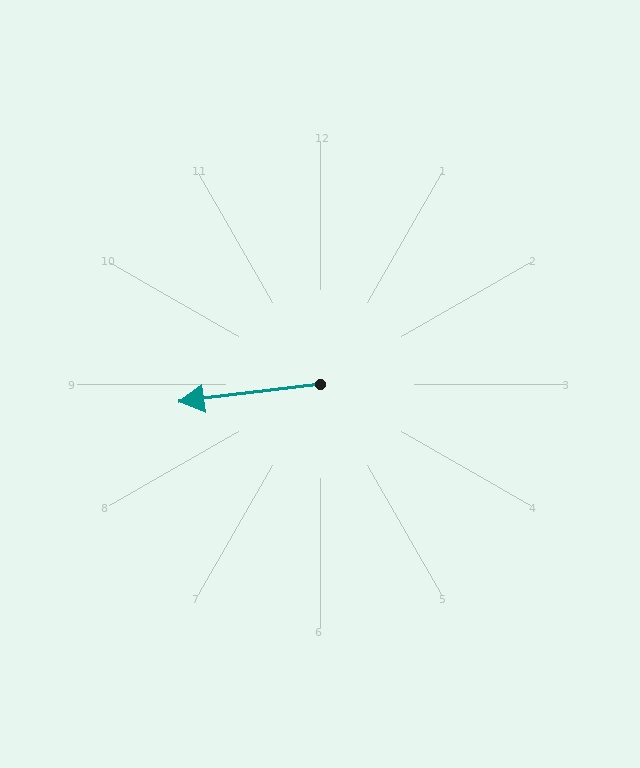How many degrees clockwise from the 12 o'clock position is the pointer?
Approximately 263 degrees.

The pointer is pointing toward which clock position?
Roughly 9 o'clock.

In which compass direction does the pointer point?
West.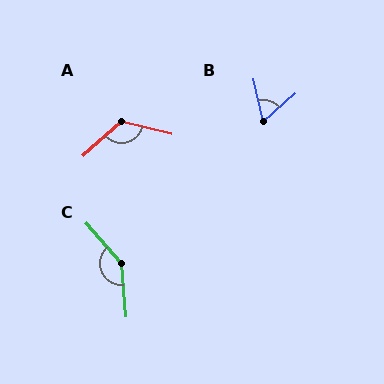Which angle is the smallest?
B, at approximately 61 degrees.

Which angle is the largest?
C, at approximately 144 degrees.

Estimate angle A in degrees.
Approximately 124 degrees.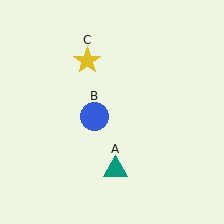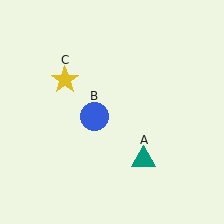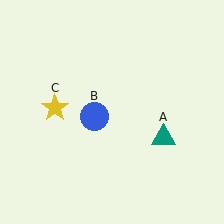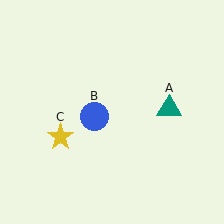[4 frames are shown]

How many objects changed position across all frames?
2 objects changed position: teal triangle (object A), yellow star (object C).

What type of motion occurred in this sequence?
The teal triangle (object A), yellow star (object C) rotated counterclockwise around the center of the scene.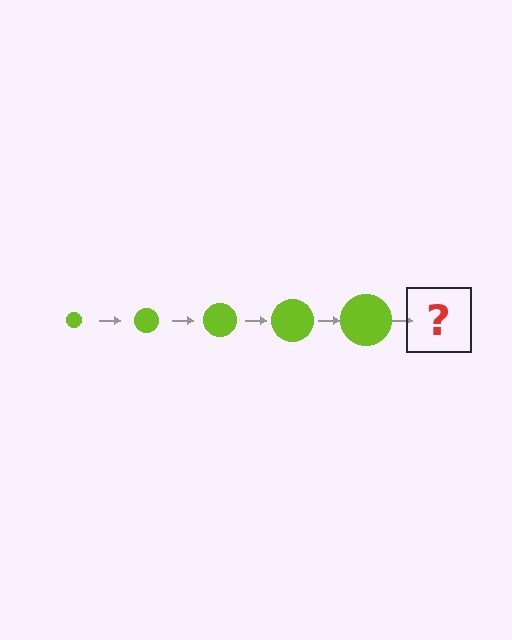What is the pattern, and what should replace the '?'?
The pattern is that the circle gets progressively larger each step. The '?' should be a lime circle, larger than the previous one.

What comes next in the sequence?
The next element should be a lime circle, larger than the previous one.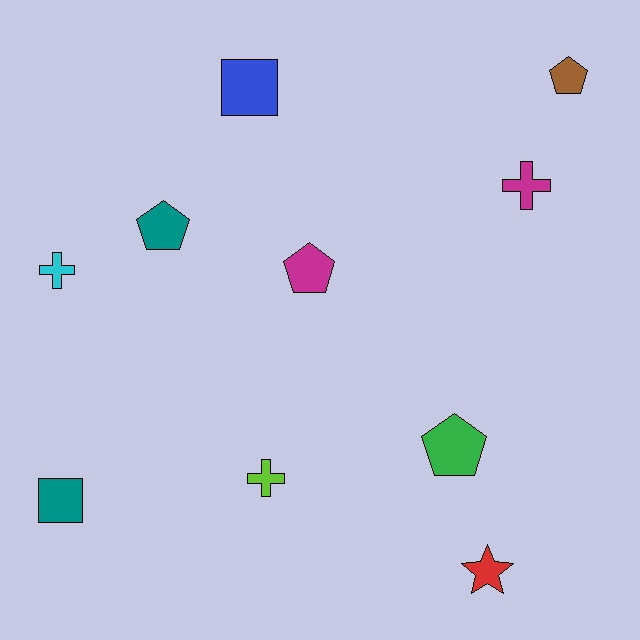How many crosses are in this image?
There are 3 crosses.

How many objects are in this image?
There are 10 objects.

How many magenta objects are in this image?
There are 2 magenta objects.